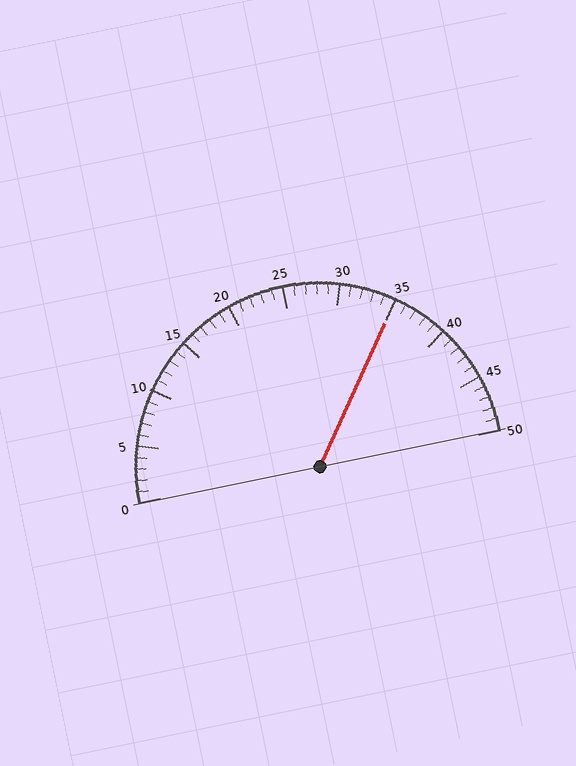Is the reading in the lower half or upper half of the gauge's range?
The reading is in the upper half of the range (0 to 50).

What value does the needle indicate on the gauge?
The needle indicates approximately 35.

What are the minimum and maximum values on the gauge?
The gauge ranges from 0 to 50.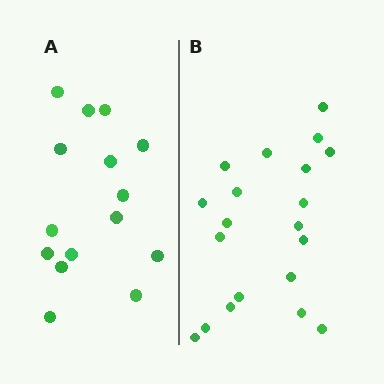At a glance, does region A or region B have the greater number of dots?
Region B (the right region) has more dots.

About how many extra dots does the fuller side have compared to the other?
Region B has about 5 more dots than region A.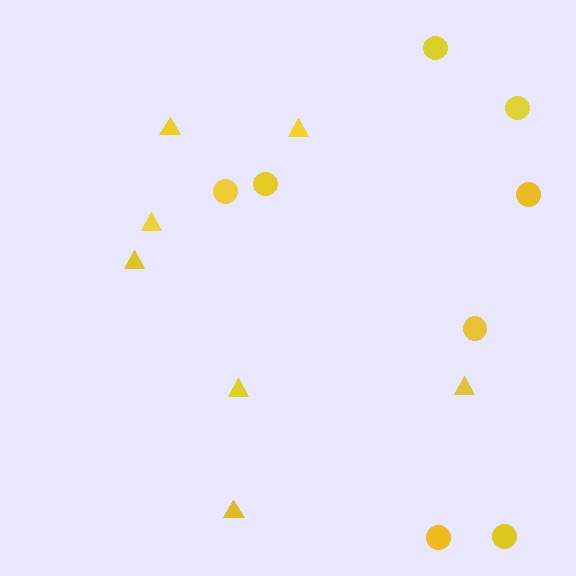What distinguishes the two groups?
There are 2 groups: one group of triangles (7) and one group of circles (8).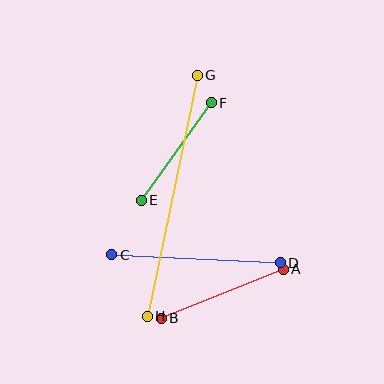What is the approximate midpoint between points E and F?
The midpoint is at approximately (176, 152) pixels.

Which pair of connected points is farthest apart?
Points G and H are farthest apart.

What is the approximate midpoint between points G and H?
The midpoint is at approximately (172, 196) pixels.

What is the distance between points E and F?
The distance is approximately 120 pixels.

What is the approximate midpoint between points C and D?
The midpoint is at approximately (196, 259) pixels.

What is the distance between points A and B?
The distance is approximately 131 pixels.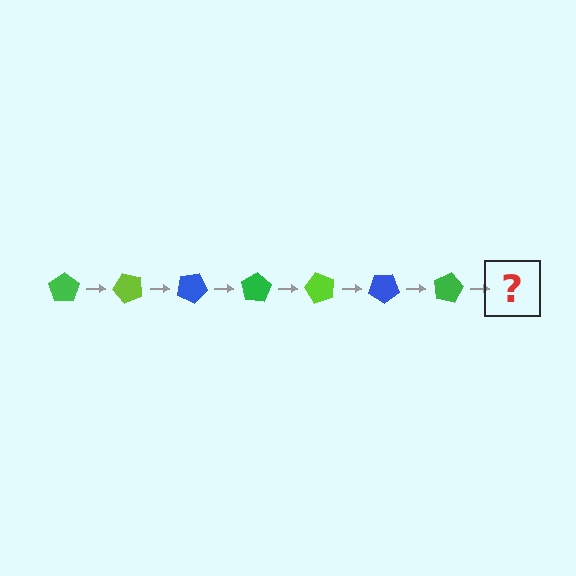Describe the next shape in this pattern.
It should be a lime pentagon, rotated 350 degrees from the start.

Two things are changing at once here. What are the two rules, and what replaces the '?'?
The two rules are that it rotates 50 degrees each step and the color cycles through green, lime, and blue. The '?' should be a lime pentagon, rotated 350 degrees from the start.